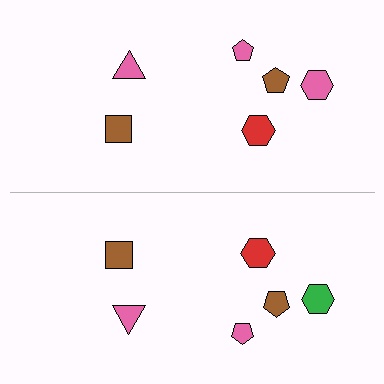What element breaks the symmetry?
The green hexagon on the bottom side breaks the symmetry — its mirror counterpart is pink.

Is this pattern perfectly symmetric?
No, the pattern is not perfectly symmetric. The green hexagon on the bottom side breaks the symmetry — its mirror counterpart is pink.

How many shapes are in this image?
There are 12 shapes in this image.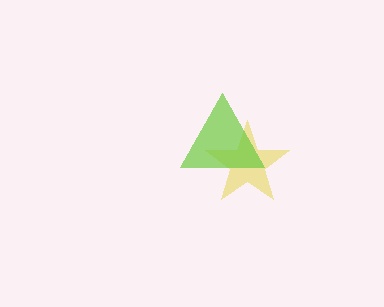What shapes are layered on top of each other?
The layered shapes are: a yellow star, a lime triangle.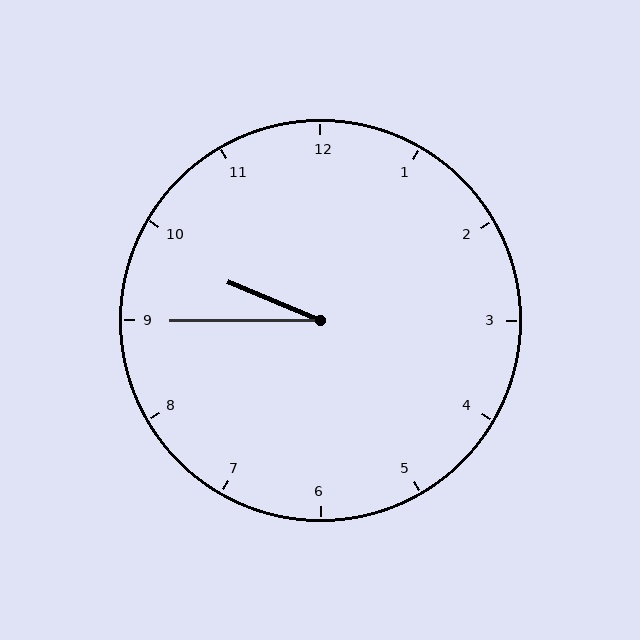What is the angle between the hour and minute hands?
Approximately 22 degrees.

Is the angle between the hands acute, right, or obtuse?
It is acute.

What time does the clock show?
9:45.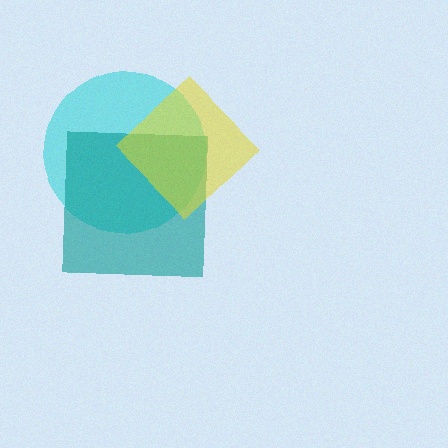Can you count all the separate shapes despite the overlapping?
Yes, there are 3 separate shapes.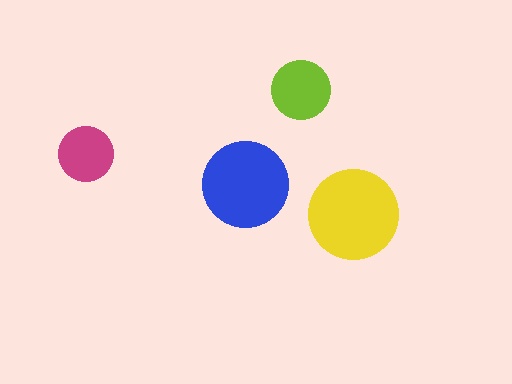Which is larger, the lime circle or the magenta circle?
The lime one.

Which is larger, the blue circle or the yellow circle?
The yellow one.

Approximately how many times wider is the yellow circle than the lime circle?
About 1.5 times wider.